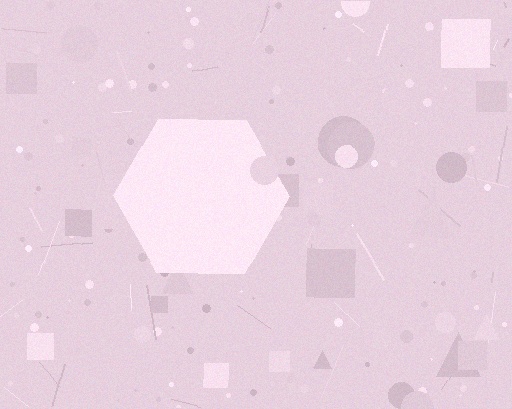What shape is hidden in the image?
A hexagon is hidden in the image.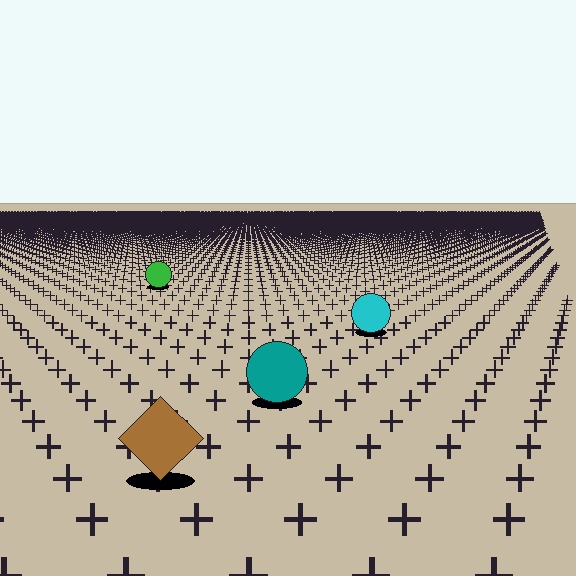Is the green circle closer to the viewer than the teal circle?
No. The teal circle is closer — you can tell from the texture gradient: the ground texture is coarser near it.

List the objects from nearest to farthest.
From nearest to farthest: the brown diamond, the teal circle, the cyan circle, the green circle.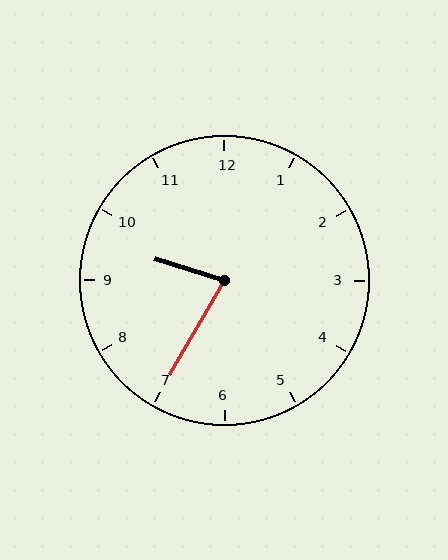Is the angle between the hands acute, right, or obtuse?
It is acute.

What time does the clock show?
9:35.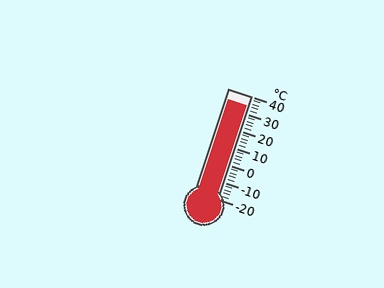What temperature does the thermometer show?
The thermometer shows approximately 34°C.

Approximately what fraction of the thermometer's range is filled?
The thermometer is filled to approximately 90% of its range.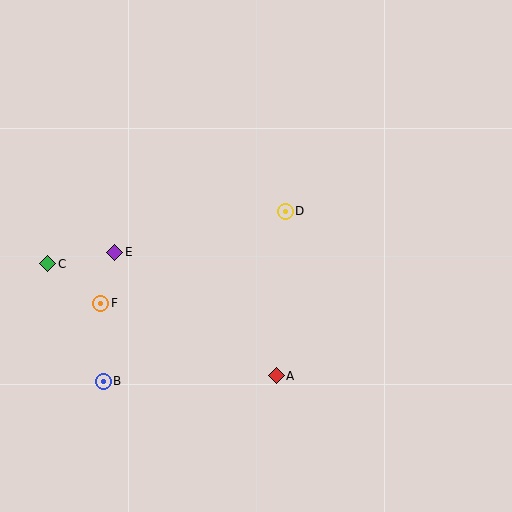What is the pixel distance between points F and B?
The distance between F and B is 78 pixels.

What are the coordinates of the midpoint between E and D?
The midpoint between E and D is at (200, 232).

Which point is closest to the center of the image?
Point D at (285, 211) is closest to the center.